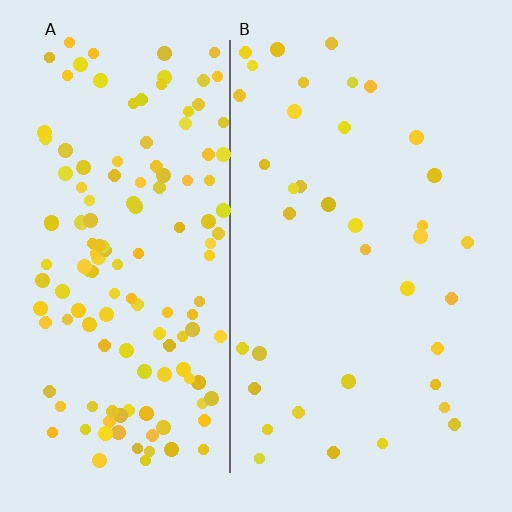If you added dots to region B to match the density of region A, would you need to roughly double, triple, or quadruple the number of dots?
Approximately quadruple.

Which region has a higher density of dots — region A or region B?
A (the left).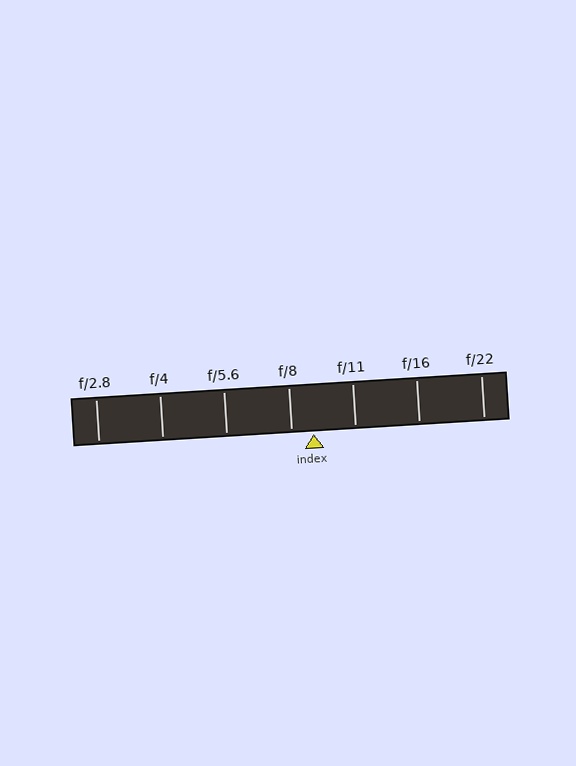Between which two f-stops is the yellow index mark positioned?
The index mark is between f/8 and f/11.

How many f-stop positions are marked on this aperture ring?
There are 7 f-stop positions marked.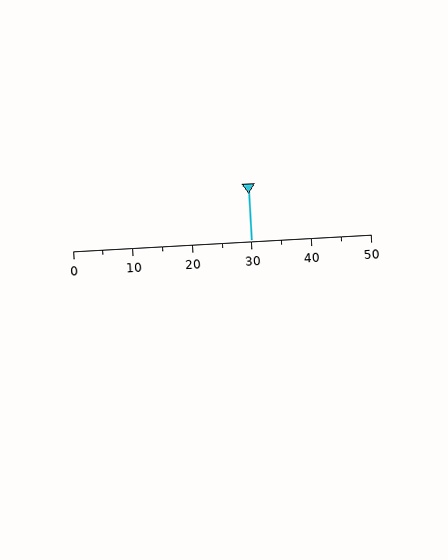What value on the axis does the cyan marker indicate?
The marker indicates approximately 30.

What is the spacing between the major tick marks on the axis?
The major ticks are spaced 10 apart.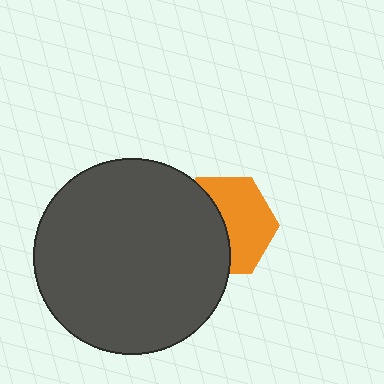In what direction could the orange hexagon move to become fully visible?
The orange hexagon could move right. That would shift it out from behind the dark gray circle entirely.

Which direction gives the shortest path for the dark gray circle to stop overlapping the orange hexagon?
Moving left gives the shortest separation.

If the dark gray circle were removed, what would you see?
You would see the complete orange hexagon.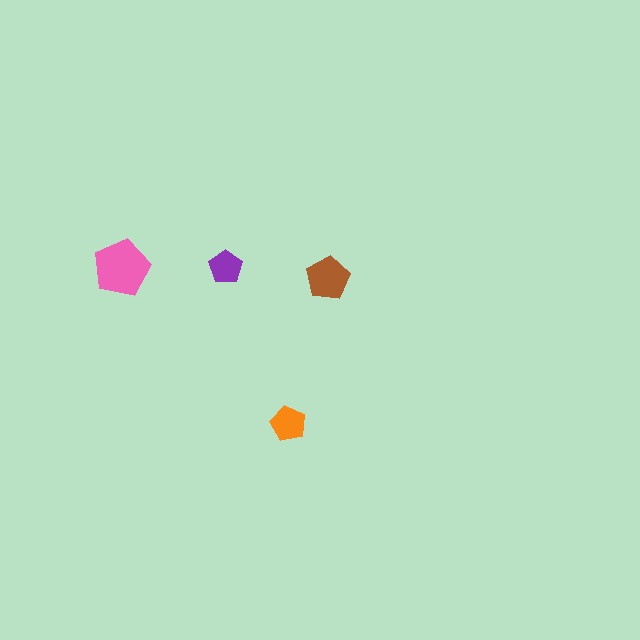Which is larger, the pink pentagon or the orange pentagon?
The pink one.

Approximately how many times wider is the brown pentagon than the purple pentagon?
About 1.5 times wider.